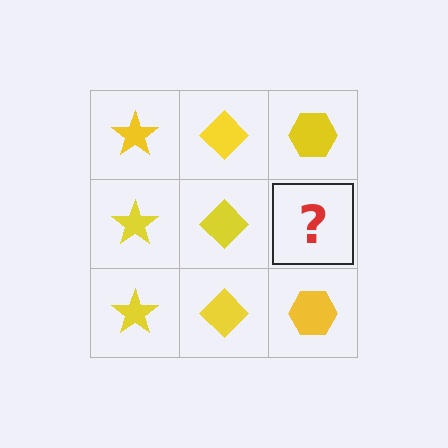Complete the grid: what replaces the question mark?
The question mark should be replaced with a yellow hexagon.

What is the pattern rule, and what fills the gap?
The rule is that each column has a consistent shape. The gap should be filled with a yellow hexagon.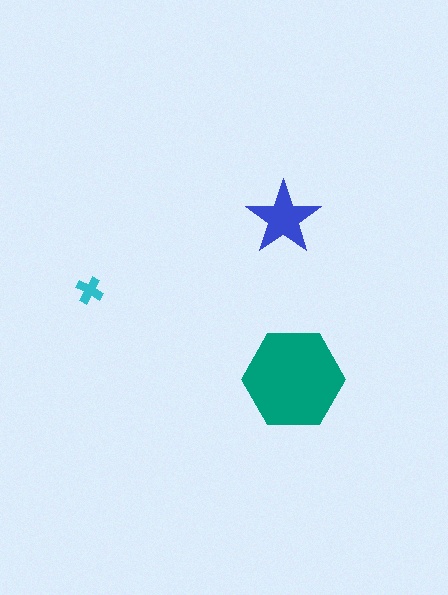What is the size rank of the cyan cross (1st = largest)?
3rd.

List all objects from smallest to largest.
The cyan cross, the blue star, the teal hexagon.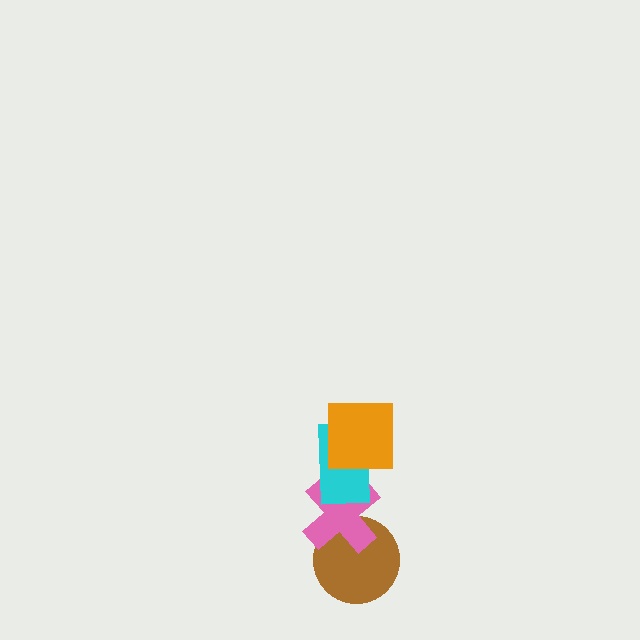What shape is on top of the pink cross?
The cyan rectangle is on top of the pink cross.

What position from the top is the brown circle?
The brown circle is 4th from the top.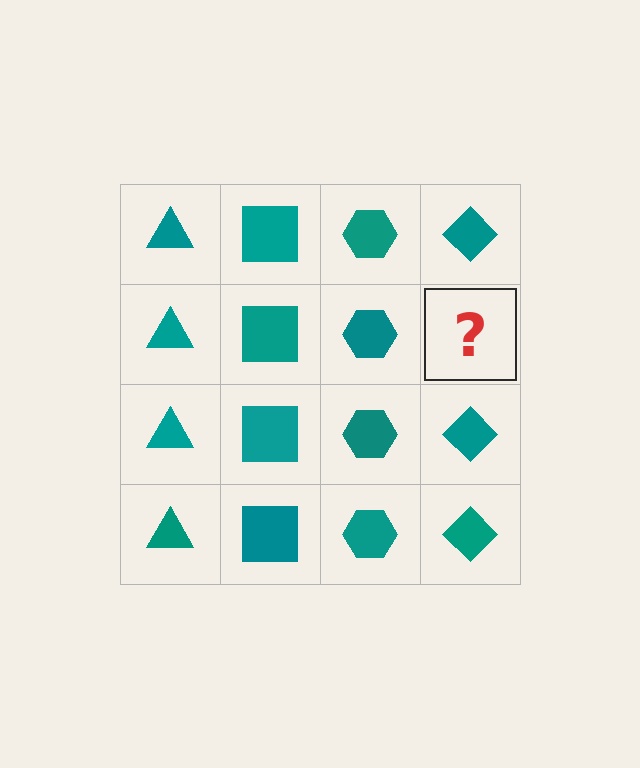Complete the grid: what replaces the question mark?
The question mark should be replaced with a teal diamond.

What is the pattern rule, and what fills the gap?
The rule is that each column has a consistent shape. The gap should be filled with a teal diamond.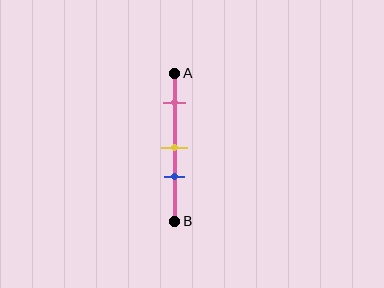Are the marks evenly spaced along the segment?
No, the marks are not evenly spaced.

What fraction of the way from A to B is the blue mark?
The blue mark is approximately 70% (0.7) of the way from A to B.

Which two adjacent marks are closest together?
The yellow and blue marks are the closest adjacent pair.